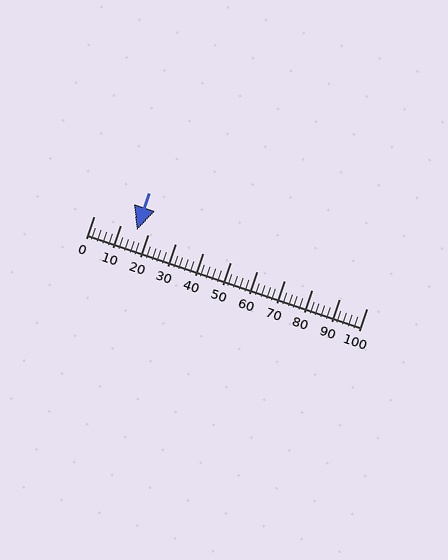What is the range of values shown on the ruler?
The ruler shows values from 0 to 100.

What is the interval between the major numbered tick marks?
The major tick marks are spaced 10 units apart.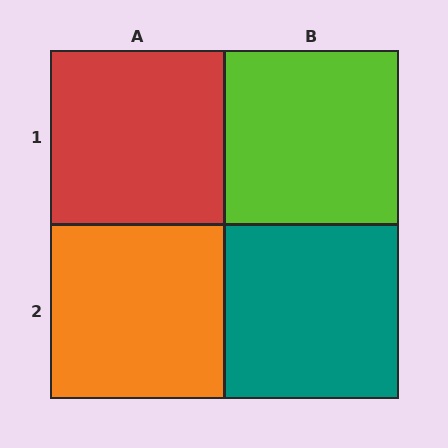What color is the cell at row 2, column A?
Orange.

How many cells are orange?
1 cell is orange.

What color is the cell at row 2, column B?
Teal.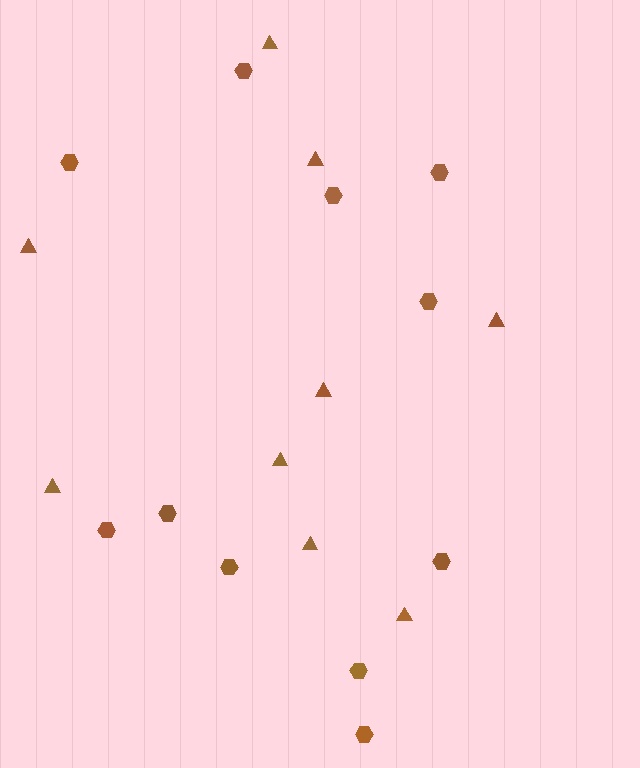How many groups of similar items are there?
There are 2 groups: one group of triangles (9) and one group of hexagons (11).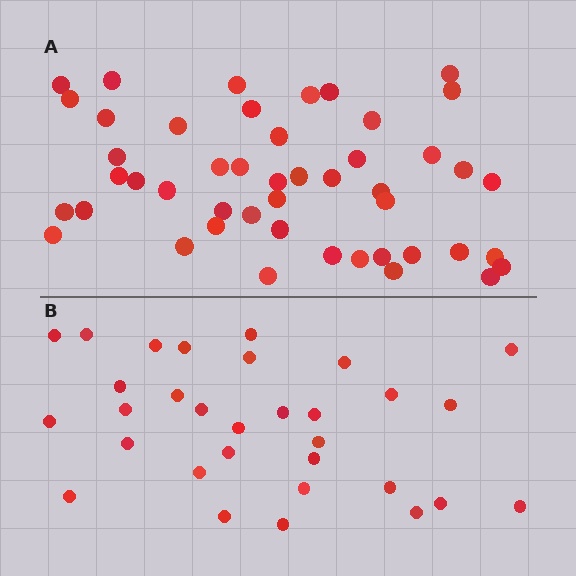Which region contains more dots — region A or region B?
Region A (the top region) has more dots.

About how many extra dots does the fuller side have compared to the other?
Region A has approximately 15 more dots than region B.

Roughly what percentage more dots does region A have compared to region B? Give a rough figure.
About 50% more.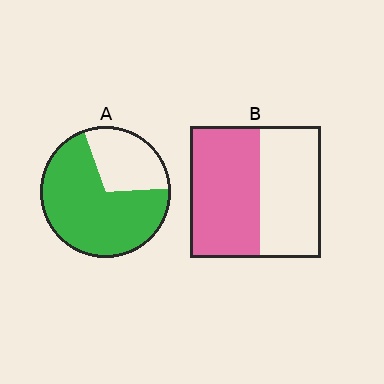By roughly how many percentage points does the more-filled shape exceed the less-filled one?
By roughly 15 percentage points (A over B).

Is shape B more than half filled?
Roughly half.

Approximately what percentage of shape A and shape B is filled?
A is approximately 70% and B is approximately 55%.